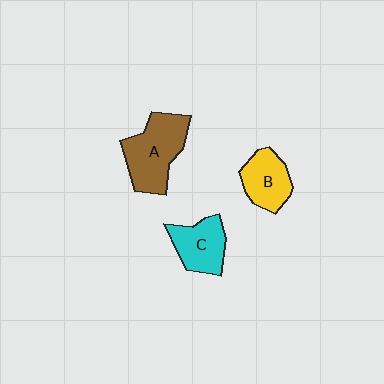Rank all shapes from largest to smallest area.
From largest to smallest: A (brown), C (cyan), B (yellow).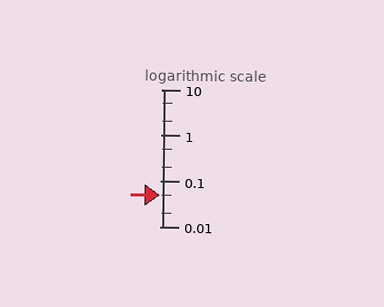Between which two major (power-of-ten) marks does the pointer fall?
The pointer is between 0.01 and 0.1.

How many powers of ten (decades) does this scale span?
The scale spans 3 decades, from 0.01 to 10.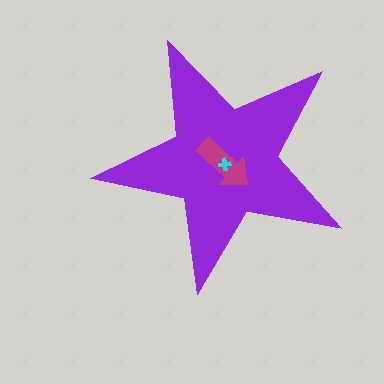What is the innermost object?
The cyan cross.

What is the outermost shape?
The purple star.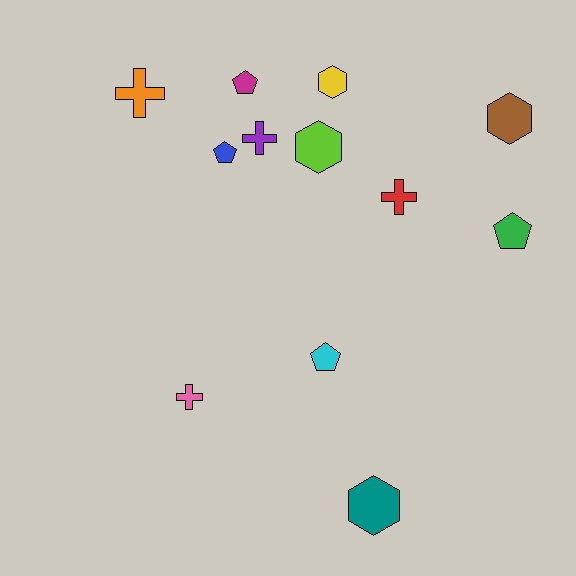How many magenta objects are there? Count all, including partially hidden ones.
There is 1 magenta object.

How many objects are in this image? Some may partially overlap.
There are 12 objects.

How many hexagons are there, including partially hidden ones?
There are 4 hexagons.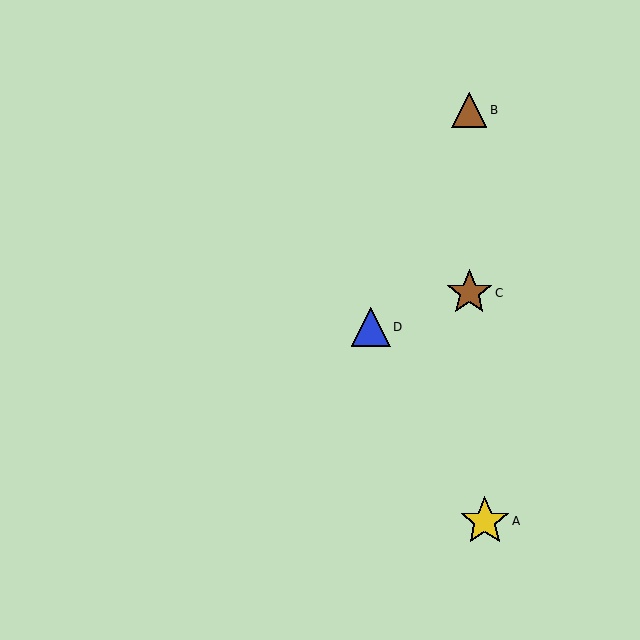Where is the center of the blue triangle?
The center of the blue triangle is at (371, 327).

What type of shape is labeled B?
Shape B is a brown triangle.